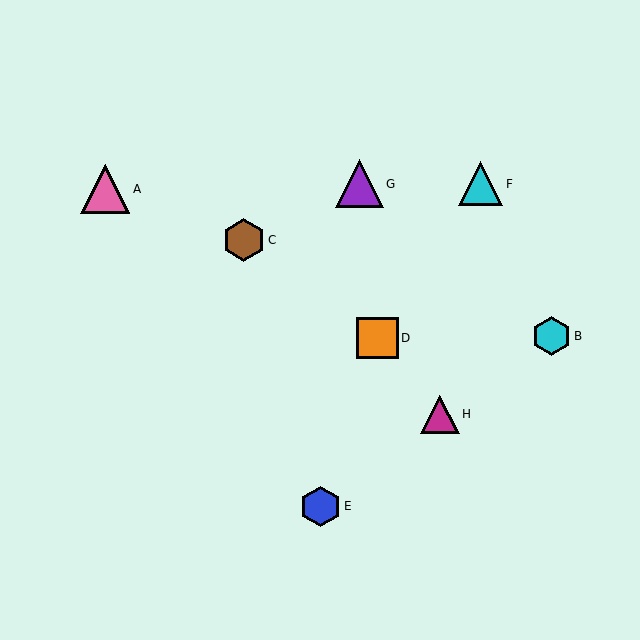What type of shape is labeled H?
Shape H is a magenta triangle.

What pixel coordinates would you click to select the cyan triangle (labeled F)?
Click at (481, 184) to select the cyan triangle F.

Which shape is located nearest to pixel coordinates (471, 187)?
The cyan triangle (labeled F) at (481, 184) is nearest to that location.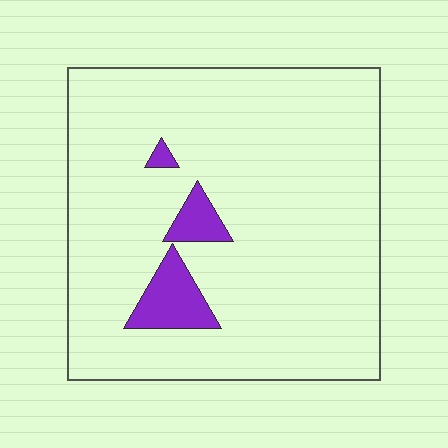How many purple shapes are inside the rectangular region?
3.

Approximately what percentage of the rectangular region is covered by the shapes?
Approximately 5%.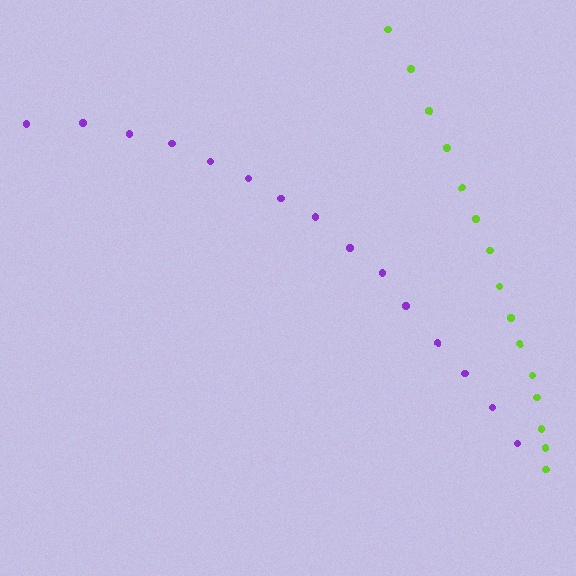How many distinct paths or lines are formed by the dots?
There are 2 distinct paths.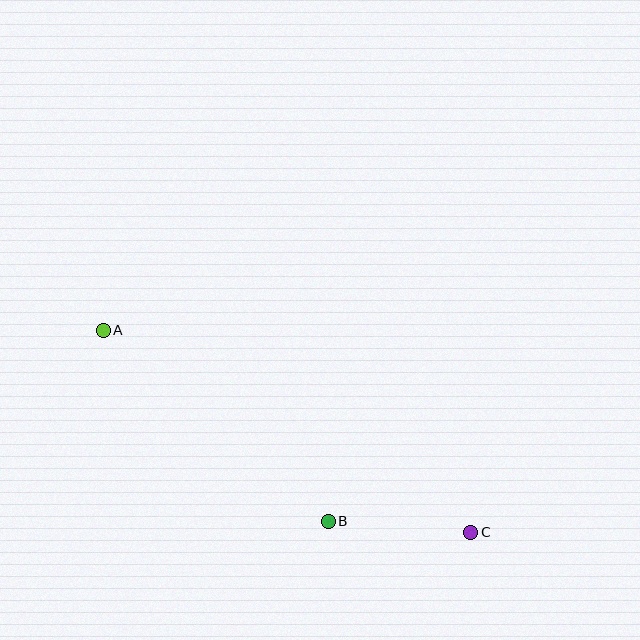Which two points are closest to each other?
Points B and C are closest to each other.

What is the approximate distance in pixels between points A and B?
The distance between A and B is approximately 295 pixels.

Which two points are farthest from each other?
Points A and C are farthest from each other.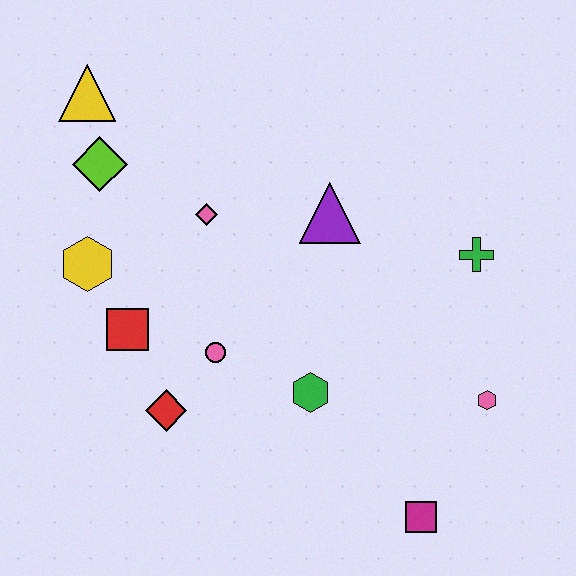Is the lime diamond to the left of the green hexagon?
Yes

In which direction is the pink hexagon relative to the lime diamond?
The pink hexagon is to the right of the lime diamond.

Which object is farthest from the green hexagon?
The yellow triangle is farthest from the green hexagon.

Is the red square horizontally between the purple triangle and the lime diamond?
Yes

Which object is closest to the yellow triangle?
The lime diamond is closest to the yellow triangle.